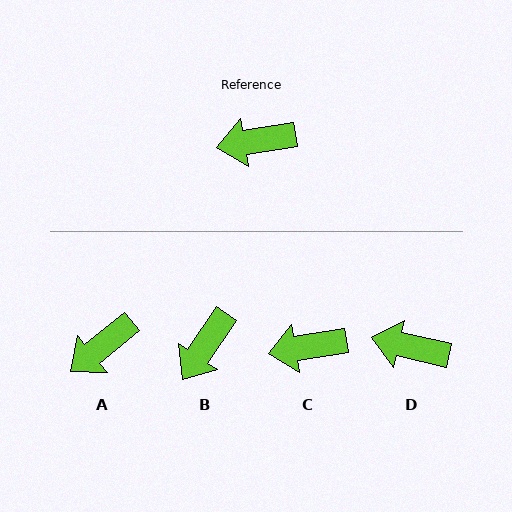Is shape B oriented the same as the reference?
No, it is off by about 47 degrees.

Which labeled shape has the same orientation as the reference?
C.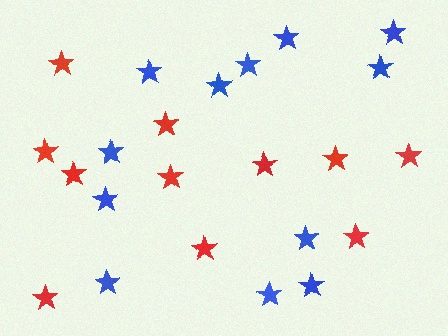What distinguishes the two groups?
There are 2 groups: one group of red stars (11) and one group of blue stars (12).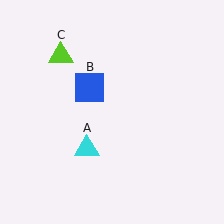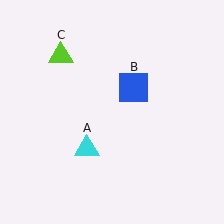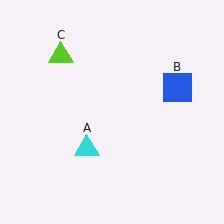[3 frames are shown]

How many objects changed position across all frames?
1 object changed position: blue square (object B).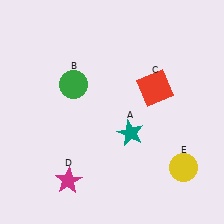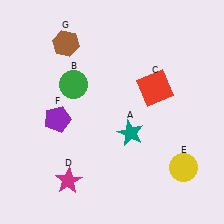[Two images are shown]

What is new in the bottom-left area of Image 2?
A purple pentagon (F) was added in the bottom-left area of Image 2.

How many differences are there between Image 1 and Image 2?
There are 2 differences between the two images.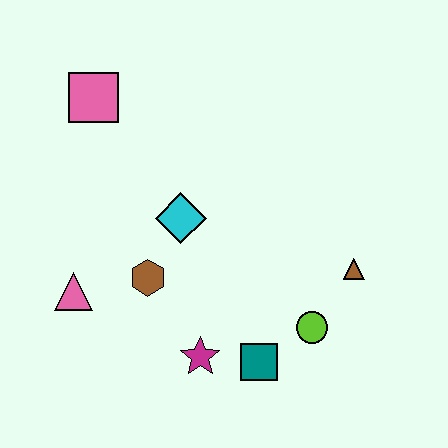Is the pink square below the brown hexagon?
No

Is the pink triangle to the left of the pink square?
Yes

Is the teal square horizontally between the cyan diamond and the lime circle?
Yes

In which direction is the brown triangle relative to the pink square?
The brown triangle is to the right of the pink square.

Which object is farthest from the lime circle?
The pink square is farthest from the lime circle.